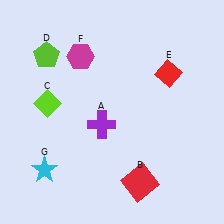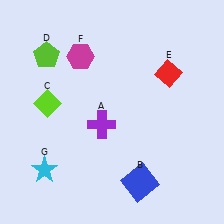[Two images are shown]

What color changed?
The square (B) changed from red in Image 1 to blue in Image 2.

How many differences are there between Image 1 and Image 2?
There is 1 difference between the two images.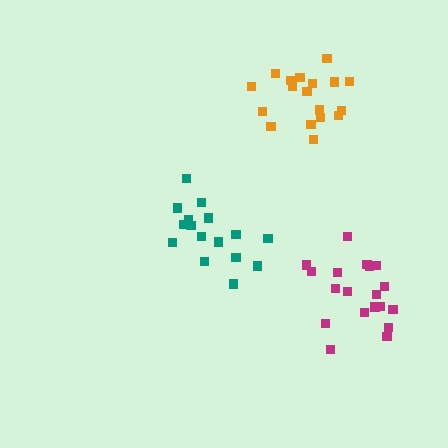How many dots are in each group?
Group 1: 18 dots, Group 2: 16 dots, Group 3: 19 dots (53 total).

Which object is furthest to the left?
The teal cluster is leftmost.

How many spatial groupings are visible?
There are 3 spatial groupings.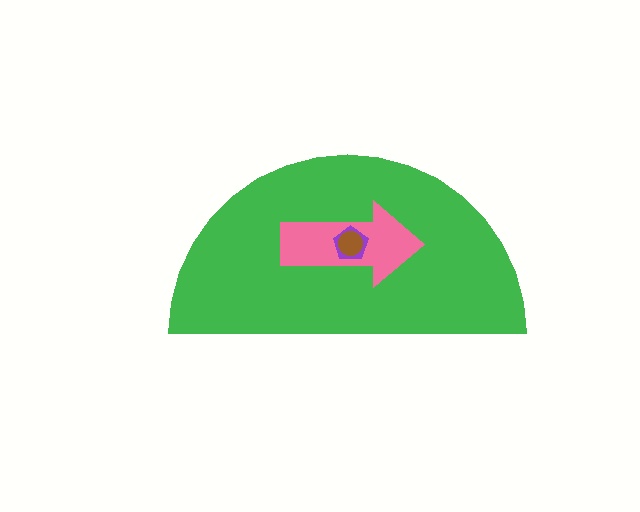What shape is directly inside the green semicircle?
The pink arrow.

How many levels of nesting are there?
4.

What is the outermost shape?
The green semicircle.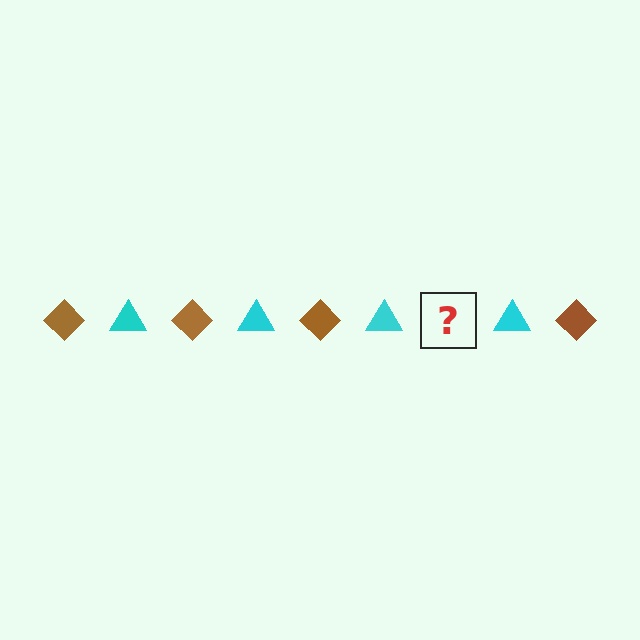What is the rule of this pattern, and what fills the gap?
The rule is that the pattern alternates between brown diamond and cyan triangle. The gap should be filled with a brown diamond.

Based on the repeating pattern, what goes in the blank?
The blank should be a brown diamond.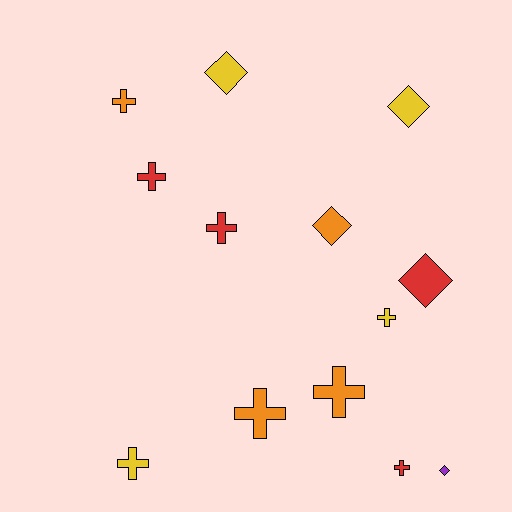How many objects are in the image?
There are 13 objects.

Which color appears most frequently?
Orange, with 4 objects.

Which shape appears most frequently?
Cross, with 8 objects.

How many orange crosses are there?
There are 3 orange crosses.